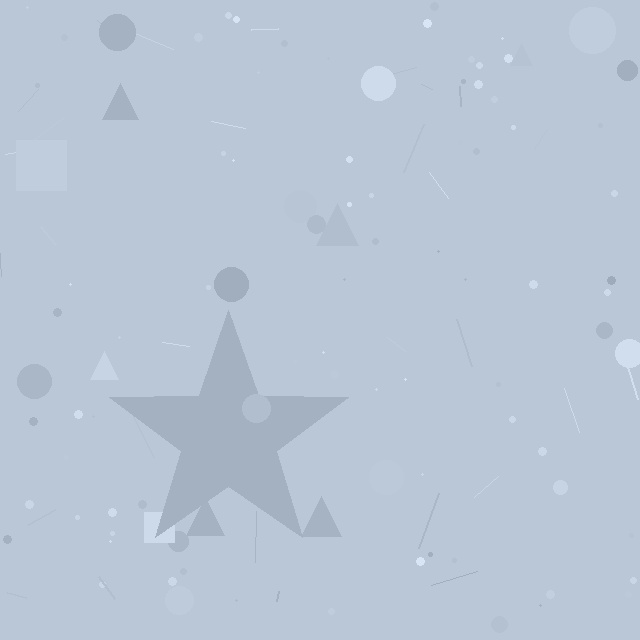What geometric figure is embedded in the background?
A star is embedded in the background.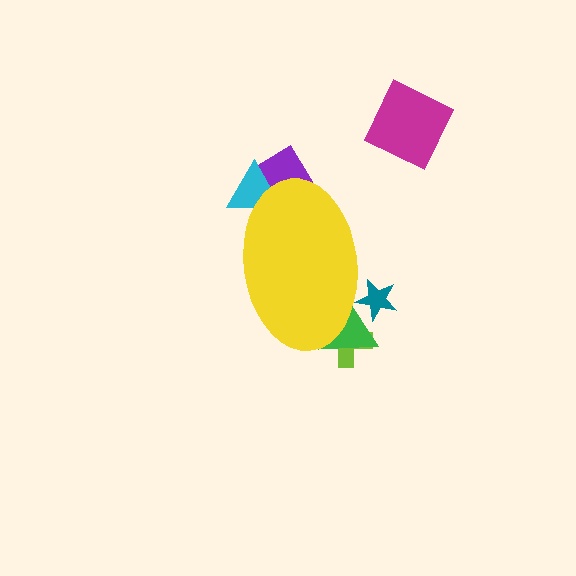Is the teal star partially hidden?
Yes, the teal star is partially hidden behind the yellow ellipse.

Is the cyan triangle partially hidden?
Yes, the cyan triangle is partially hidden behind the yellow ellipse.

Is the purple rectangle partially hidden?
Yes, the purple rectangle is partially hidden behind the yellow ellipse.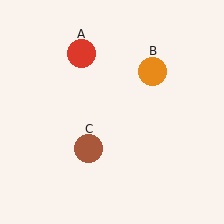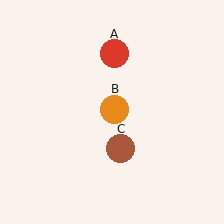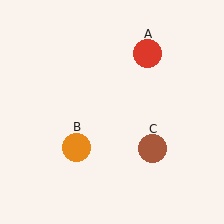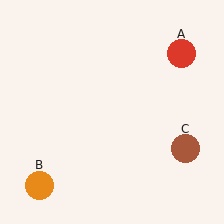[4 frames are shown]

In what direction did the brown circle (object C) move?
The brown circle (object C) moved right.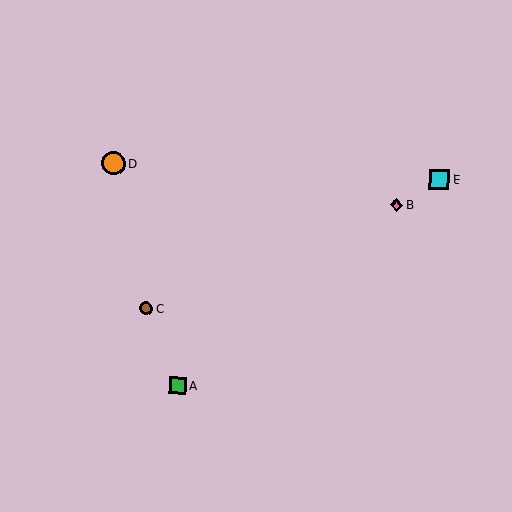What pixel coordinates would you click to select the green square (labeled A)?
Click at (178, 385) to select the green square A.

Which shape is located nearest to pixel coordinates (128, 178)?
The orange circle (labeled D) at (113, 163) is nearest to that location.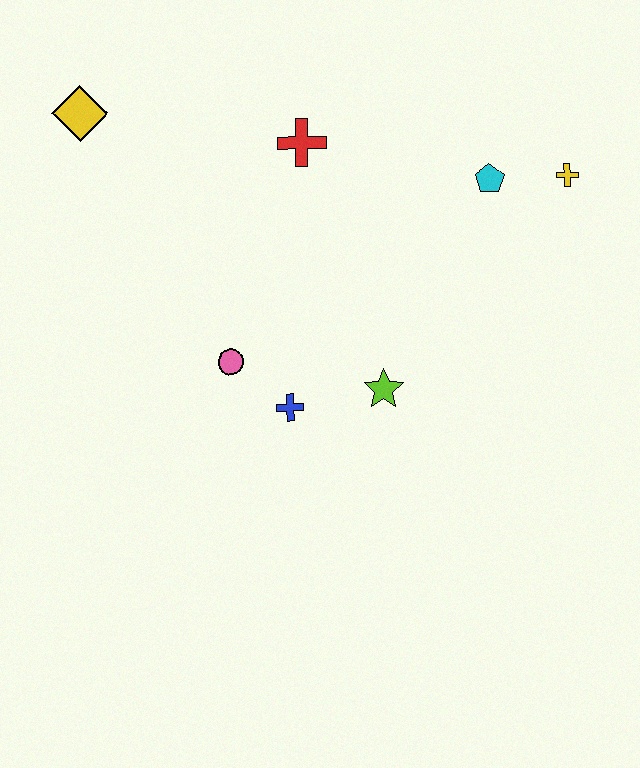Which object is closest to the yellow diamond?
The red cross is closest to the yellow diamond.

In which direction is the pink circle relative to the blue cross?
The pink circle is to the left of the blue cross.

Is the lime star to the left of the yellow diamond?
No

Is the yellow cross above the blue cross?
Yes